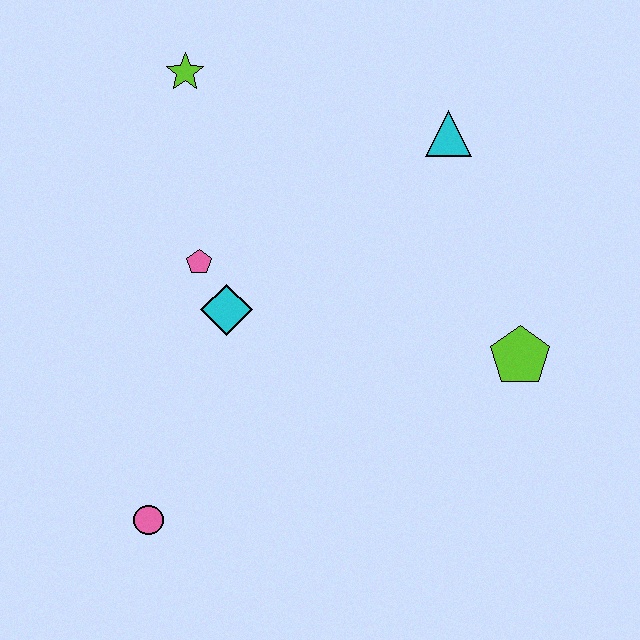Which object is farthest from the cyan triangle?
The pink circle is farthest from the cyan triangle.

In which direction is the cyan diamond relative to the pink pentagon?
The cyan diamond is below the pink pentagon.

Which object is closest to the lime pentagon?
The cyan triangle is closest to the lime pentagon.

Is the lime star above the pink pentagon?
Yes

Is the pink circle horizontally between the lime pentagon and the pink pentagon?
No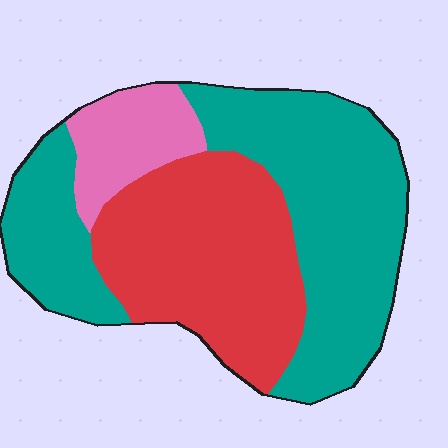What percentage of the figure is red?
Red takes up between a quarter and a half of the figure.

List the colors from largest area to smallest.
From largest to smallest: teal, red, pink.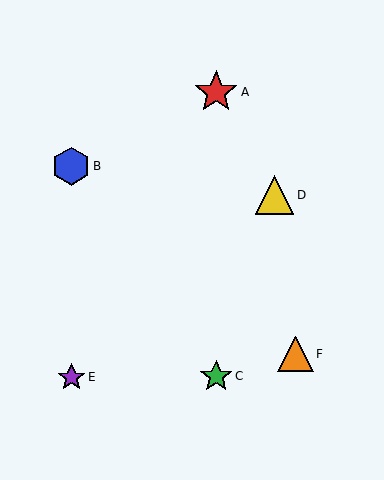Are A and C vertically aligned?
Yes, both are at x≈216.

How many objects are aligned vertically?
2 objects (A, C) are aligned vertically.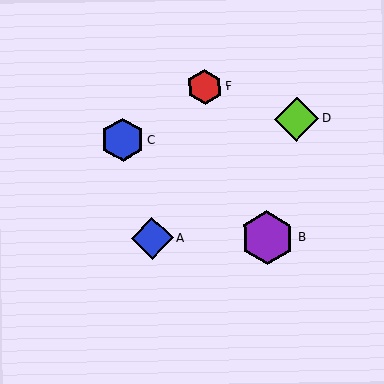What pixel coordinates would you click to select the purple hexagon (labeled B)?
Click at (267, 238) to select the purple hexagon B.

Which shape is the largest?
The purple hexagon (labeled B) is the largest.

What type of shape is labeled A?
Shape A is a blue diamond.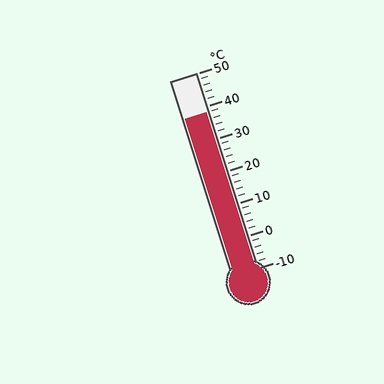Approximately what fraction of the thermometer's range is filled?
The thermometer is filled to approximately 80% of its range.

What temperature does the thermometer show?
The thermometer shows approximately 38°C.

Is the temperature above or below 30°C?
The temperature is above 30°C.